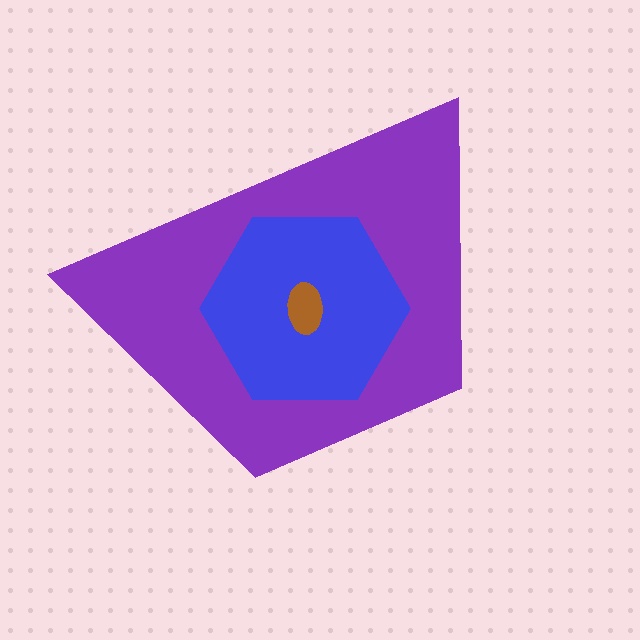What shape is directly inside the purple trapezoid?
The blue hexagon.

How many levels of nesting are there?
3.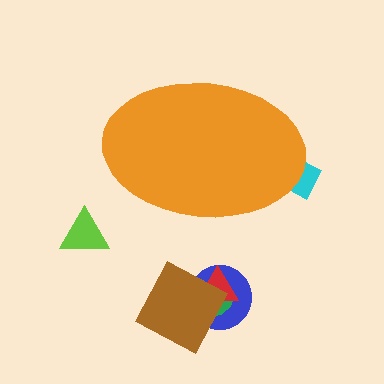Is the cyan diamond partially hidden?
Yes, the cyan diamond is partially hidden behind the orange ellipse.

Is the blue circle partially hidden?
No, the blue circle is fully visible.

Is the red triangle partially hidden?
No, the red triangle is fully visible.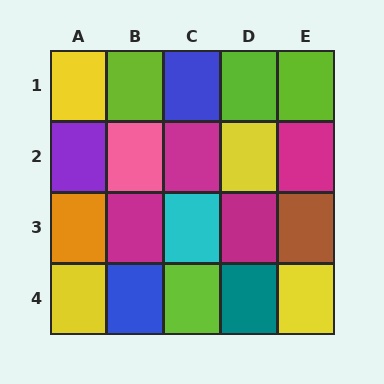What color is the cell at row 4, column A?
Yellow.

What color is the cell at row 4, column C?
Lime.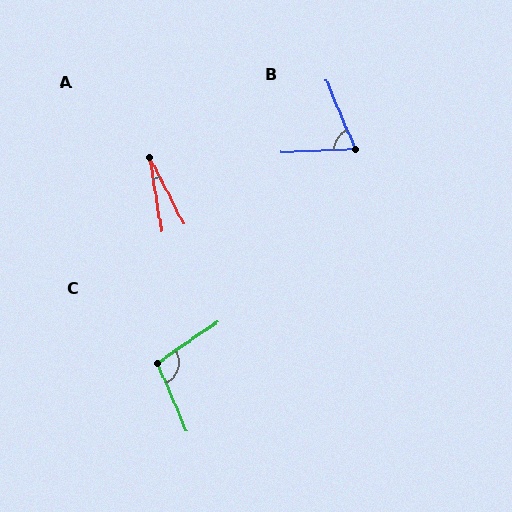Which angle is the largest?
C, at approximately 102 degrees.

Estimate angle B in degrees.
Approximately 69 degrees.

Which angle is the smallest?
A, at approximately 18 degrees.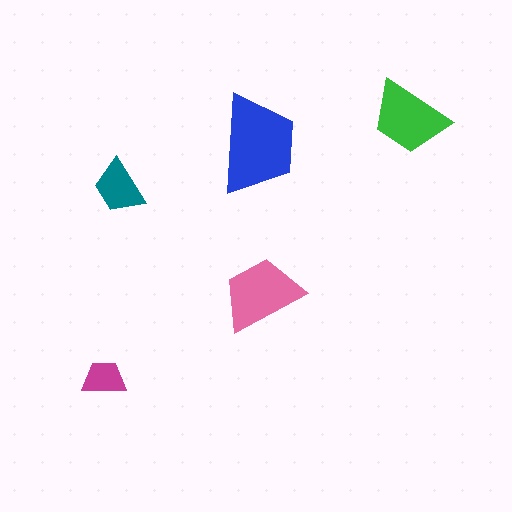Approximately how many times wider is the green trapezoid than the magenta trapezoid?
About 2 times wider.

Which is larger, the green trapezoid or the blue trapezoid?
The blue one.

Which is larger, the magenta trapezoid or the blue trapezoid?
The blue one.